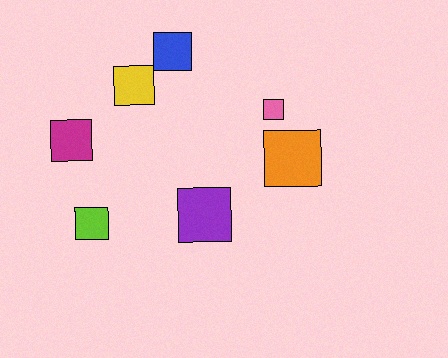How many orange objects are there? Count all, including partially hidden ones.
There is 1 orange object.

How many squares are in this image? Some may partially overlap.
There are 7 squares.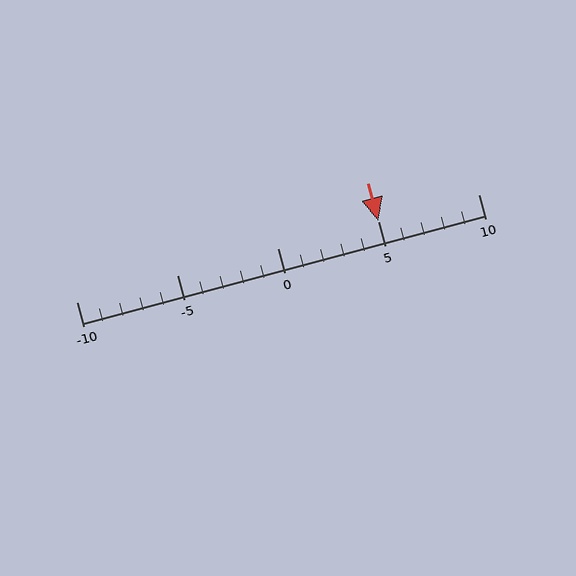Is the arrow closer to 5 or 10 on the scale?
The arrow is closer to 5.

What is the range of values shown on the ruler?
The ruler shows values from -10 to 10.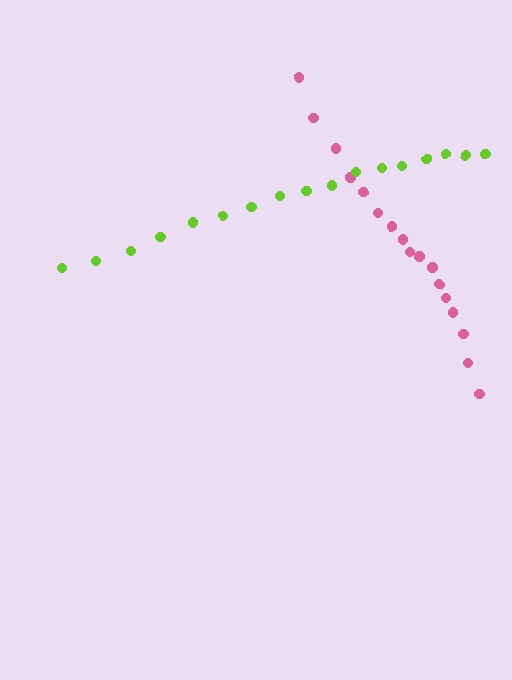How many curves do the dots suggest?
There are 2 distinct paths.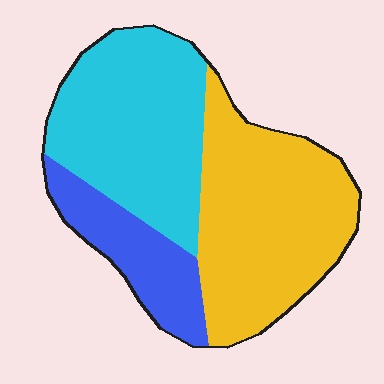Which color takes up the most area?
Yellow, at roughly 45%.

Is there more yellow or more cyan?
Yellow.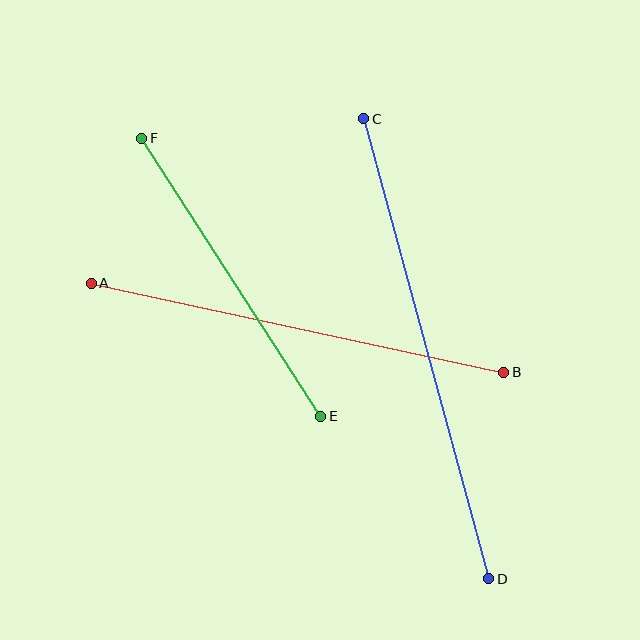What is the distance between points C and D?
The distance is approximately 477 pixels.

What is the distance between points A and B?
The distance is approximately 422 pixels.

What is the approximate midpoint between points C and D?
The midpoint is at approximately (426, 349) pixels.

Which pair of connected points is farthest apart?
Points C and D are farthest apart.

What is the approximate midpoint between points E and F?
The midpoint is at approximately (231, 277) pixels.